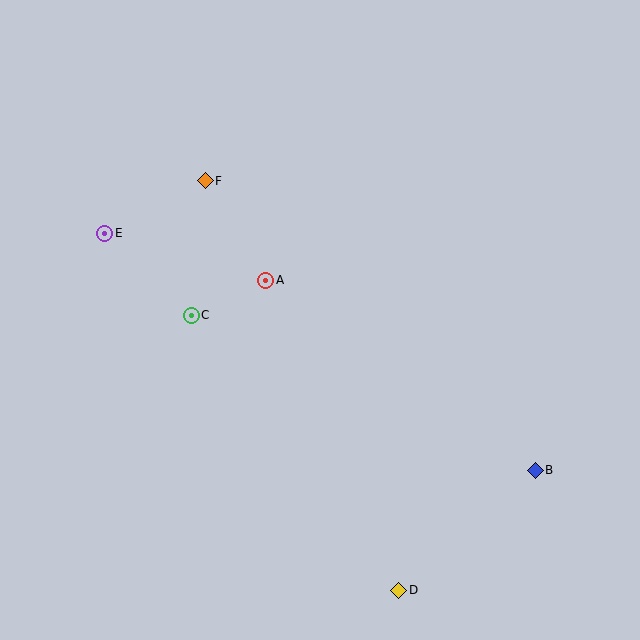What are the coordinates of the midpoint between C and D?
The midpoint between C and D is at (295, 453).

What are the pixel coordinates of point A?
Point A is at (266, 280).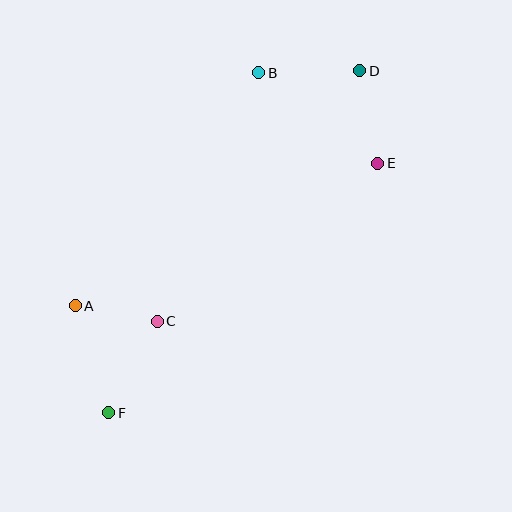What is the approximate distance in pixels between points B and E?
The distance between B and E is approximately 150 pixels.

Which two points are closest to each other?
Points A and C are closest to each other.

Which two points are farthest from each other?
Points D and F are farthest from each other.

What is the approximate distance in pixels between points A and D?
The distance between A and D is approximately 369 pixels.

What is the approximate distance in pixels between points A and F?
The distance between A and F is approximately 112 pixels.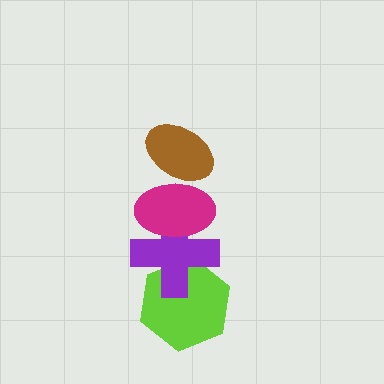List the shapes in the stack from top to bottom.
From top to bottom: the brown ellipse, the magenta ellipse, the purple cross, the lime hexagon.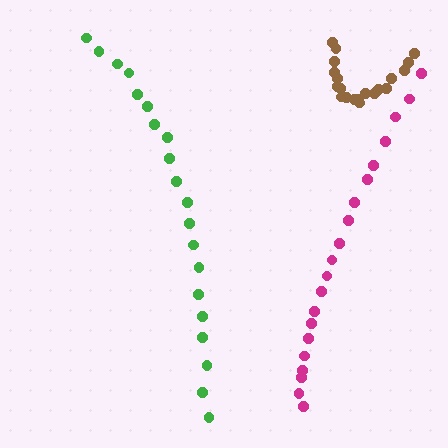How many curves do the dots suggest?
There are 3 distinct paths.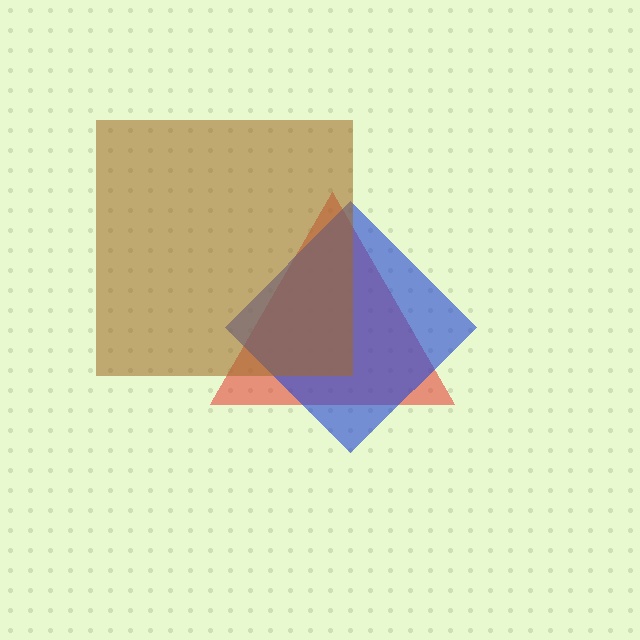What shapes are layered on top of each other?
The layered shapes are: a red triangle, a blue diamond, a brown square.